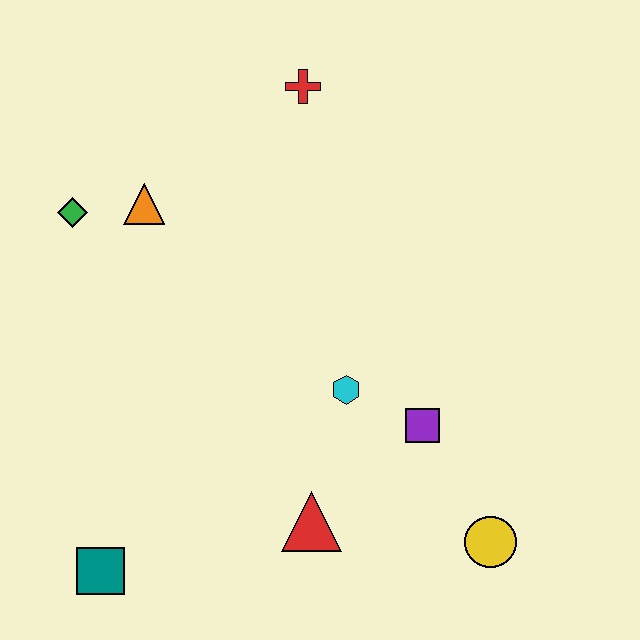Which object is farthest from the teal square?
The red cross is farthest from the teal square.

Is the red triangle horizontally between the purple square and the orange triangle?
Yes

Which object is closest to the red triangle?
The cyan hexagon is closest to the red triangle.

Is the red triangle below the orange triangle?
Yes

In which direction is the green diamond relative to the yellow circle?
The green diamond is to the left of the yellow circle.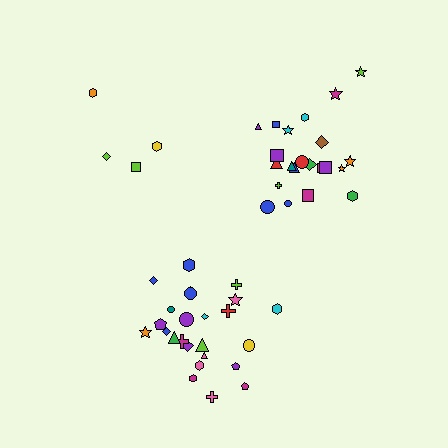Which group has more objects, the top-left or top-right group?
The top-right group.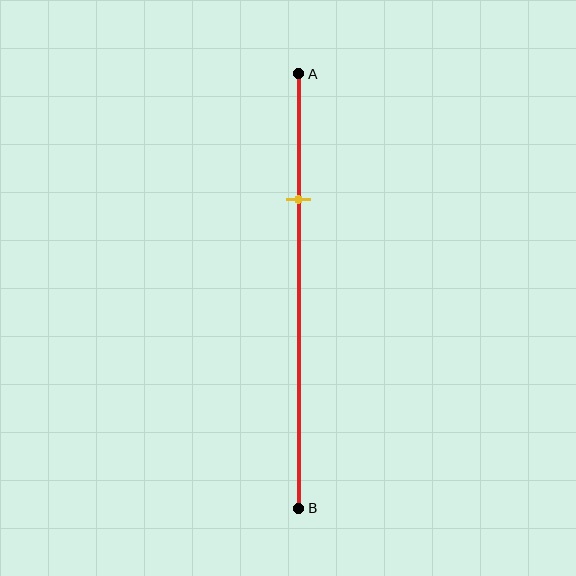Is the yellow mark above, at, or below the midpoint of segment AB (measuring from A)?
The yellow mark is above the midpoint of segment AB.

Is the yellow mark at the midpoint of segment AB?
No, the mark is at about 30% from A, not at the 50% midpoint.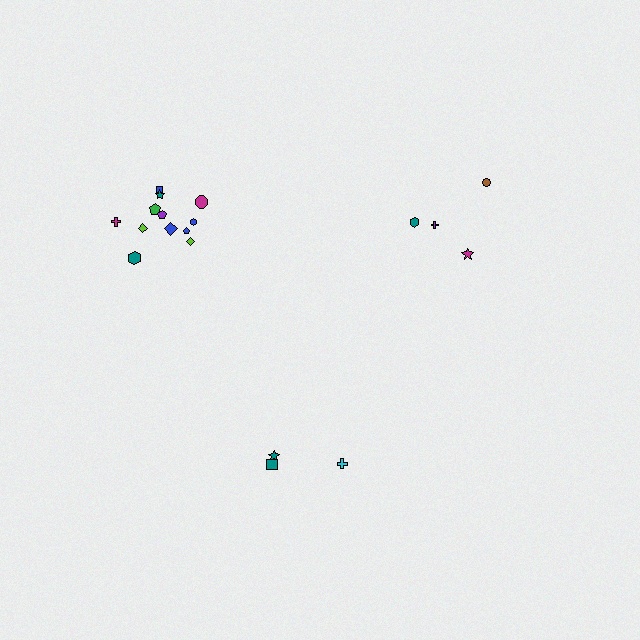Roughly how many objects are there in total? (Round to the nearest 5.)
Roughly 20 objects in total.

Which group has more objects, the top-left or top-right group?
The top-left group.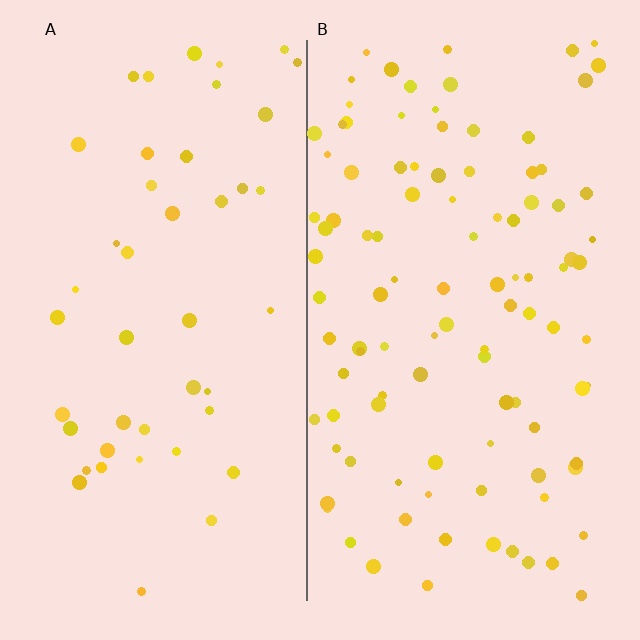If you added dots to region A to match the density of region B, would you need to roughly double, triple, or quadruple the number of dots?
Approximately double.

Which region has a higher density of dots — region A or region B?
B (the right).